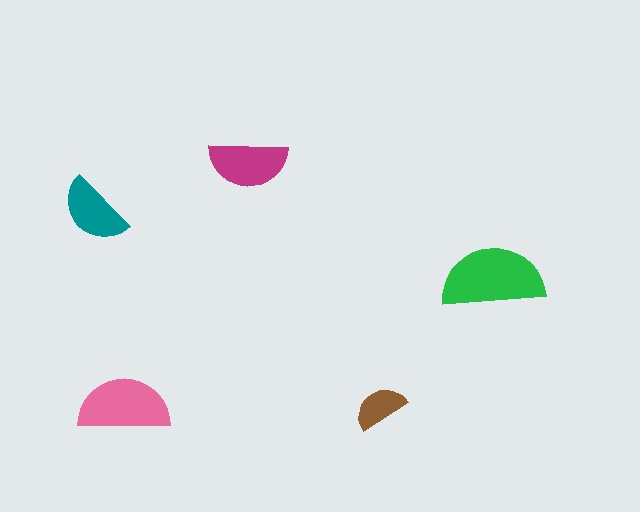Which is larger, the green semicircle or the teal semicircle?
The green one.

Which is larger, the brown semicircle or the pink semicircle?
The pink one.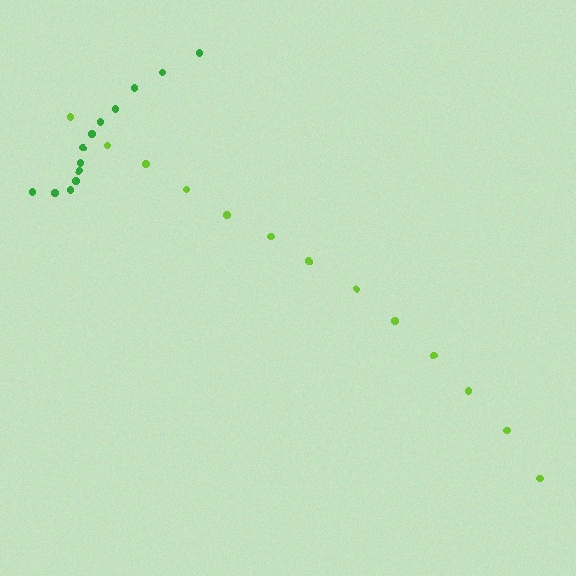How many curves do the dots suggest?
There are 2 distinct paths.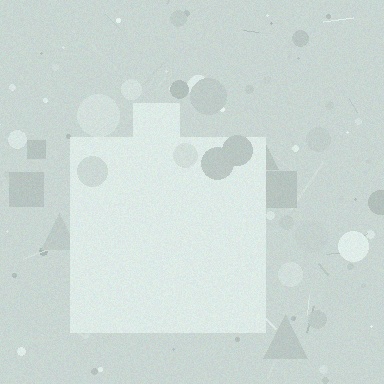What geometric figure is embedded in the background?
A square is embedded in the background.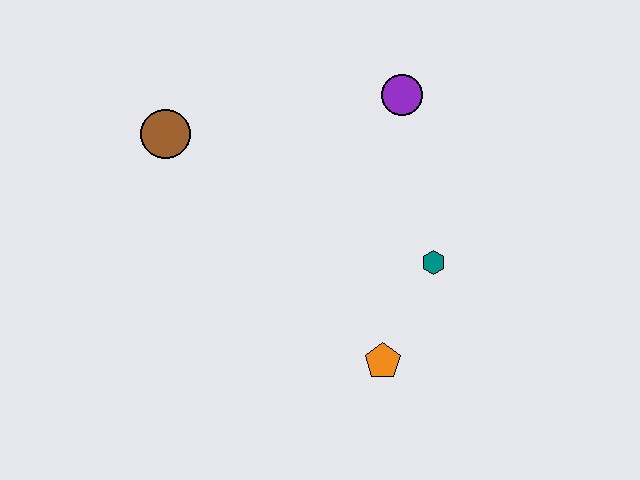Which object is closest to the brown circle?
The purple circle is closest to the brown circle.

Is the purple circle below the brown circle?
No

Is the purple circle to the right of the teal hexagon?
No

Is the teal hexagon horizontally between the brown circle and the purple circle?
No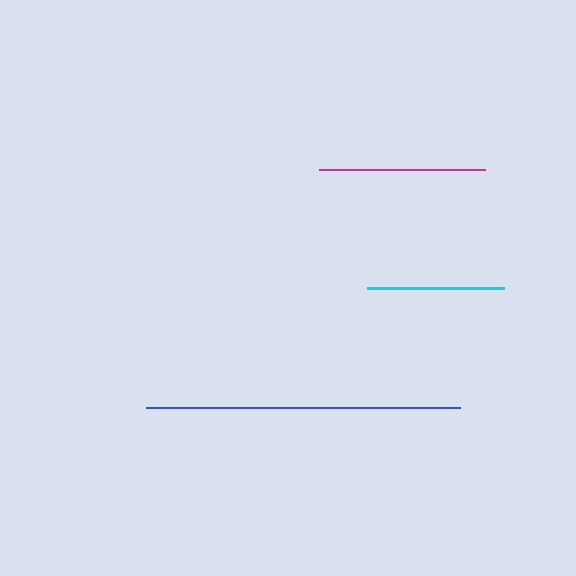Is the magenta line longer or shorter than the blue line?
The blue line is longer than the magenta line.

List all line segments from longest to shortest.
From longest to shortest: blue, magenta, cyan.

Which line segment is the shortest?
The cyan line is the shortest at approximately 137 pixels.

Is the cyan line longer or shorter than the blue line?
The blue line is longer than the cyan line.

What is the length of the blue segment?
The blue segment is approximately 314 pixels long.